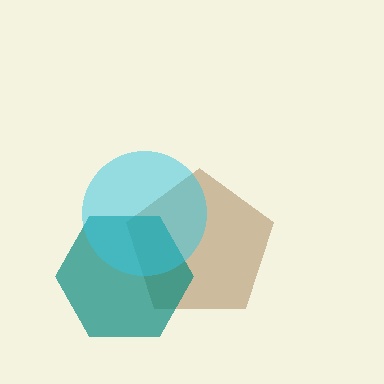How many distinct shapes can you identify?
There are 3 distinct shapes: a brown pentagon, a teal hexagon, a cyan circle.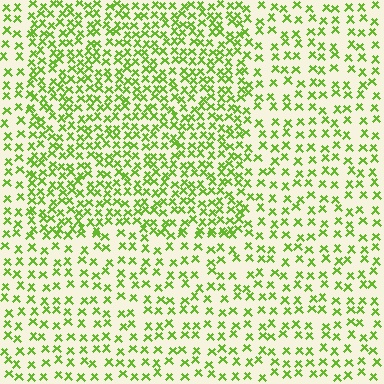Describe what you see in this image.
The image contains small lime elements arranged at two different densities. A rectangle-shaped region is visible where the elements are more densely packed than the surrounding area.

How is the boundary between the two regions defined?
The boundary is defined by a change in element density (approximately 1.8x ratio). All elements are the same color, size, and shape.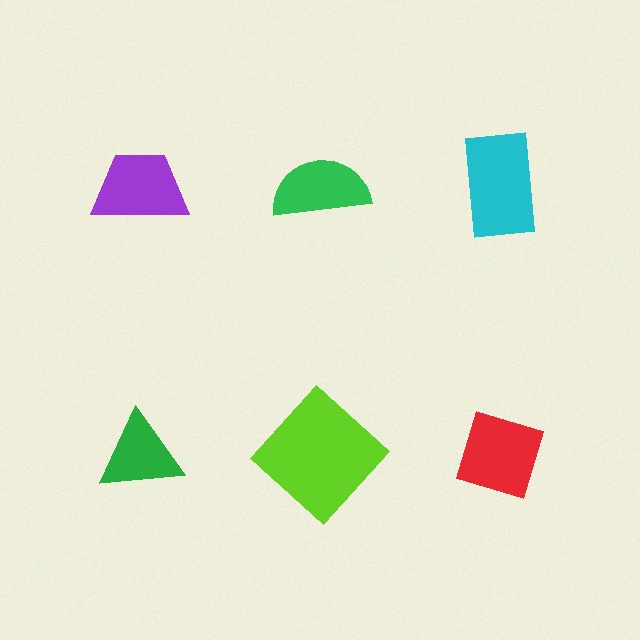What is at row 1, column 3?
A cyan rectangle.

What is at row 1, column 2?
A green semicircle.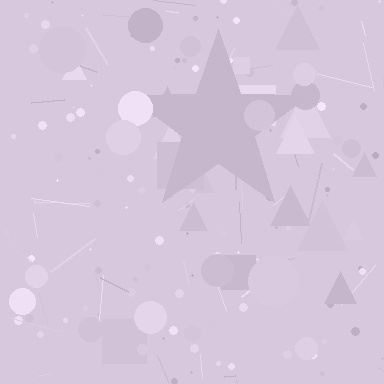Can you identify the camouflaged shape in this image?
The camouflaged shape is a star.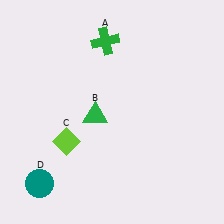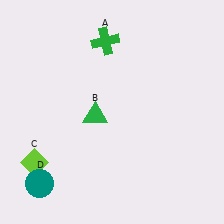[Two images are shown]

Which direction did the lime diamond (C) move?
The lime diamond (C) moved left.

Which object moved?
The lime diamond (C) moved left.